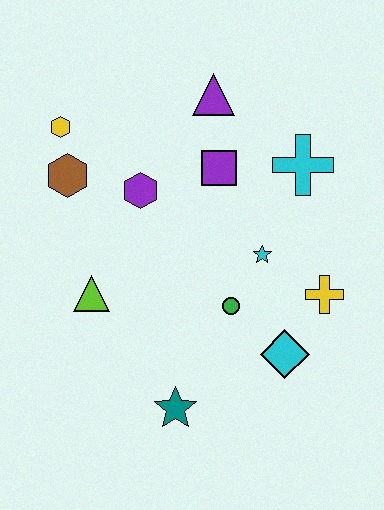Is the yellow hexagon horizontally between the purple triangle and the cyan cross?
No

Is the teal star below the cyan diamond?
Yes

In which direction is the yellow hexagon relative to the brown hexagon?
The yellow hexagon is above the brown hexagon.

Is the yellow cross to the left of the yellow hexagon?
No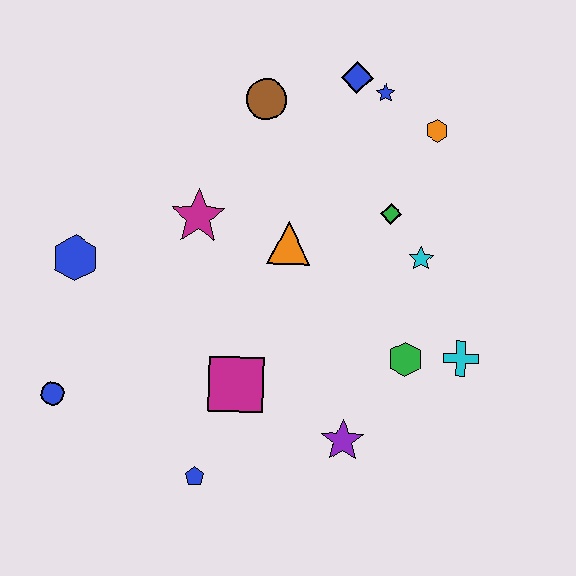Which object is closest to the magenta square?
The blue pentagon is closest to the magenta square.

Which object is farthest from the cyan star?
The blue circle is farthest from the cyan star.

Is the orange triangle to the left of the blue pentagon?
No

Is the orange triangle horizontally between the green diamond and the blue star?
No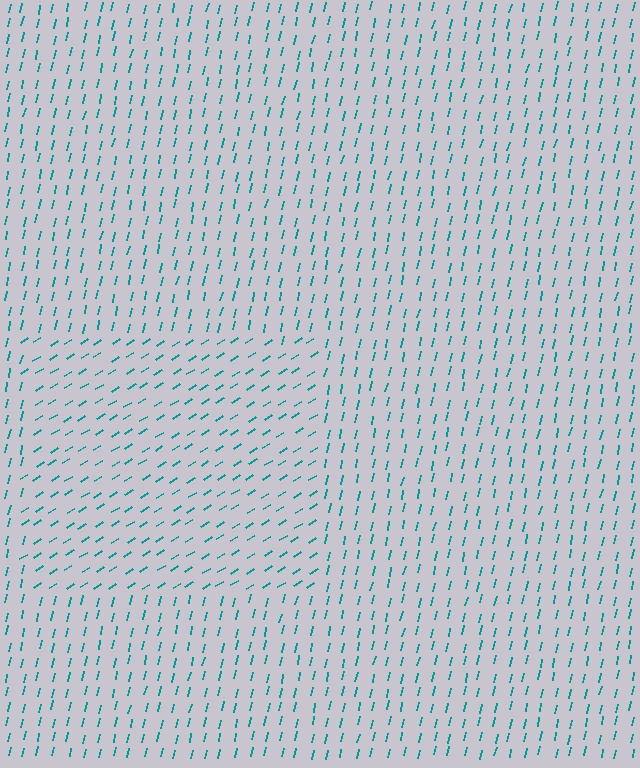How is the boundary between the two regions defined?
The boundary is defined purely by a change in line orientation (approximately 45 degrees difference). All lines are the same color and thickness.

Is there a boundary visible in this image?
Yes, there is a texture boundary formed by a change in line orientation.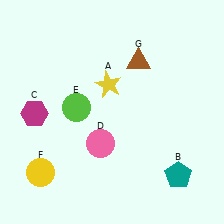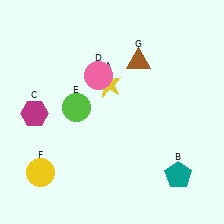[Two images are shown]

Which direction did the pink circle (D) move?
The pink circle (D) moved up.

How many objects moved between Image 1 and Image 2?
1 object moved between the two images.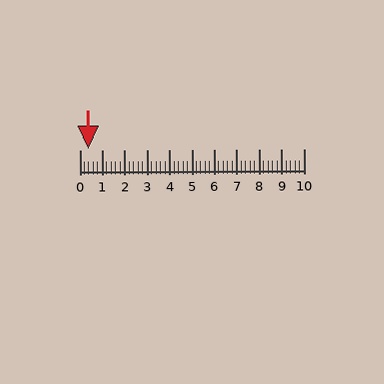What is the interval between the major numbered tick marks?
The major tick marks are spaced 1 units apart.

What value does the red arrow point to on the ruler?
The red arrow points to approximately 0.4.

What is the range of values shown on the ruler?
The ruler shows values from 0 to 10.